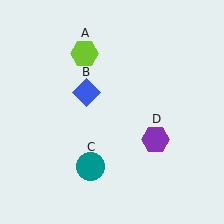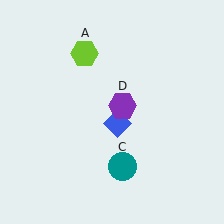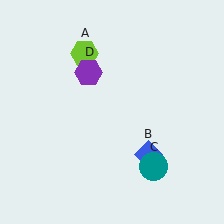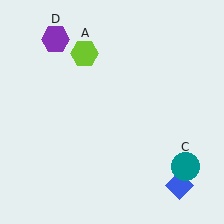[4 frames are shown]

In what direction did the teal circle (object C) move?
The teal circle (object C) moved right.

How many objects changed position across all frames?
3 objects changed position: blue diamond (object B), teal circle (object C), purple hexagon (object D).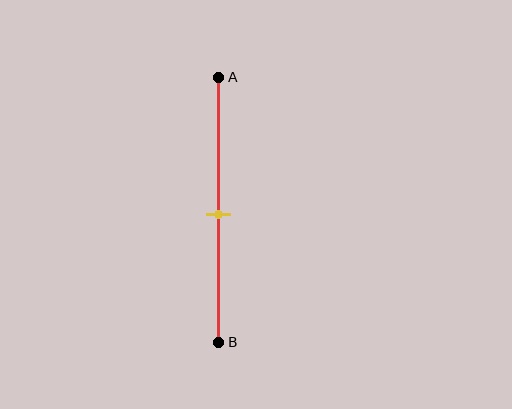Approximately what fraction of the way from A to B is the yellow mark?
The yellow mark is approximately 50% of the way from A to B.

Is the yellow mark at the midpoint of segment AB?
Yes, the mark is approximately at the midpoint.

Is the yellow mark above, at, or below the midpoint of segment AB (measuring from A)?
The yellow mark is approximately at the midpoint of segment AB.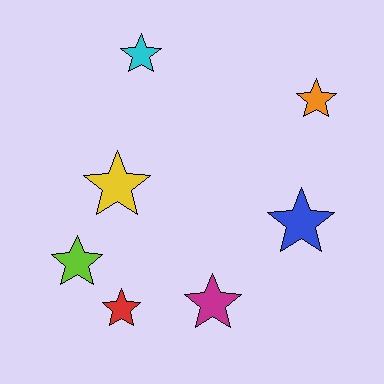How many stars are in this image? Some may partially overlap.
There are 7 stars.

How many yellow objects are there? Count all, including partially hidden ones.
There is 1 yellow object.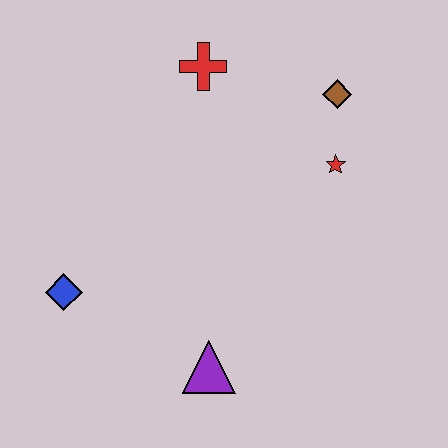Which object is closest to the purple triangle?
The blue diamond is closest to the purple triangle.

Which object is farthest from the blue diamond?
The brown diamond is farthest from the blue diamond.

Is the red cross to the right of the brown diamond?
No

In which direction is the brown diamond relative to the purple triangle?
The brown diamond is above the purple triangle.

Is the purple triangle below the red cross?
Yes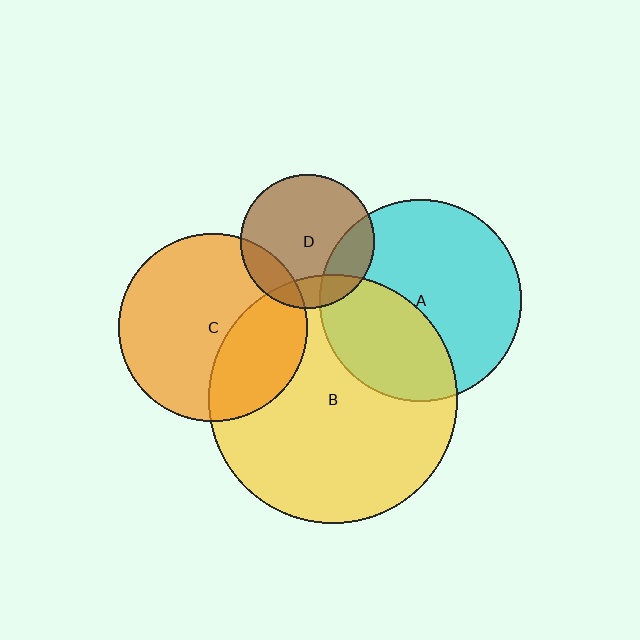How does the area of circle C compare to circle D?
Approximately 2.0 times.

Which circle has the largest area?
Circle B (yellow).